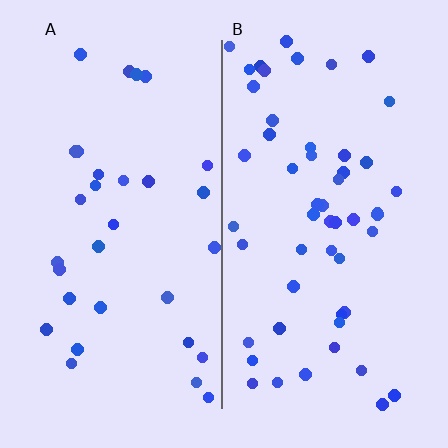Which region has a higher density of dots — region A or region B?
B (the right).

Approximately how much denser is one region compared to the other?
Approximately 1.7× — region B over region A.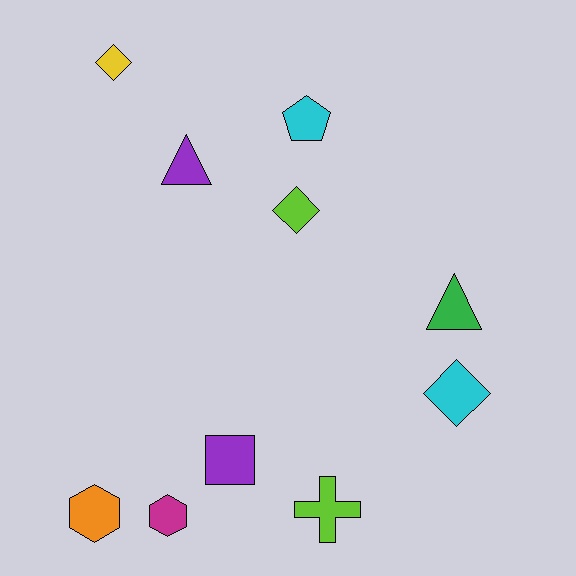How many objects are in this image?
There are 10 objects.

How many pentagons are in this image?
There is 1 pentagon.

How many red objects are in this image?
There are no red objects.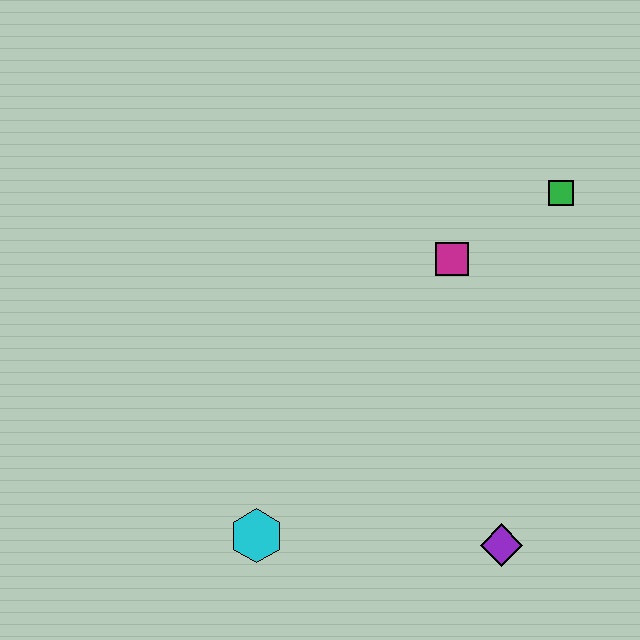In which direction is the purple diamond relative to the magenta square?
The purple diamond is below the magenta square.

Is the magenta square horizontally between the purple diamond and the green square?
No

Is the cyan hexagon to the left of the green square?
Yes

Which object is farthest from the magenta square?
The cyan hexagon is farthest from the magenta square.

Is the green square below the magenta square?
No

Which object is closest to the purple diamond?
The cyan hexagon is closest to the purple diamond.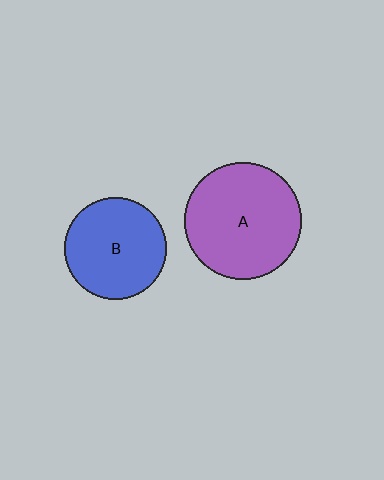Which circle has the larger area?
Circle A (purple).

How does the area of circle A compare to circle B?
Approximately 1.3 times.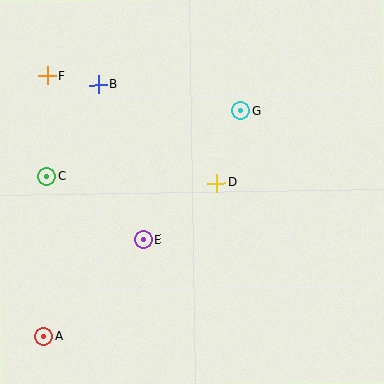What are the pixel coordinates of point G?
Point G is at (241, 111).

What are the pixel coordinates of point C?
Point C is at (47, 176).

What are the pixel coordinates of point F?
Point F is at (47, 76).